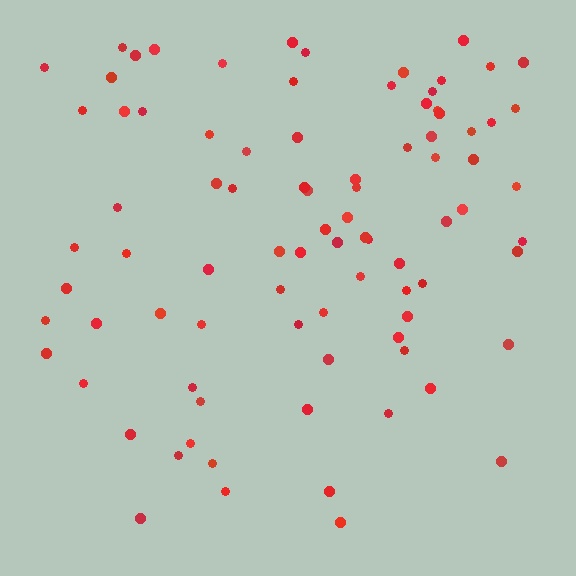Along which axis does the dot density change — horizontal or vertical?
Vertical.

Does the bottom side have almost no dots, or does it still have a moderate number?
Still a moderate number, just noticeably fewer than the top.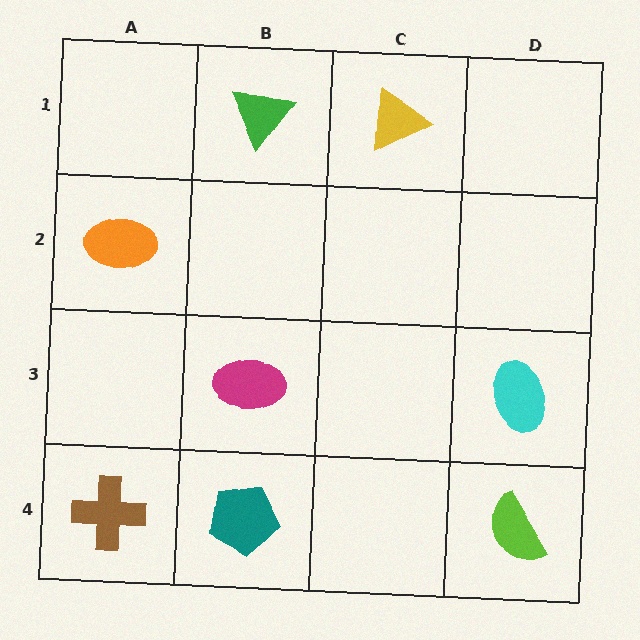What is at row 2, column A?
An orange ellipse.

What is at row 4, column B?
A teal pentagon.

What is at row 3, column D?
A cyan ellipse.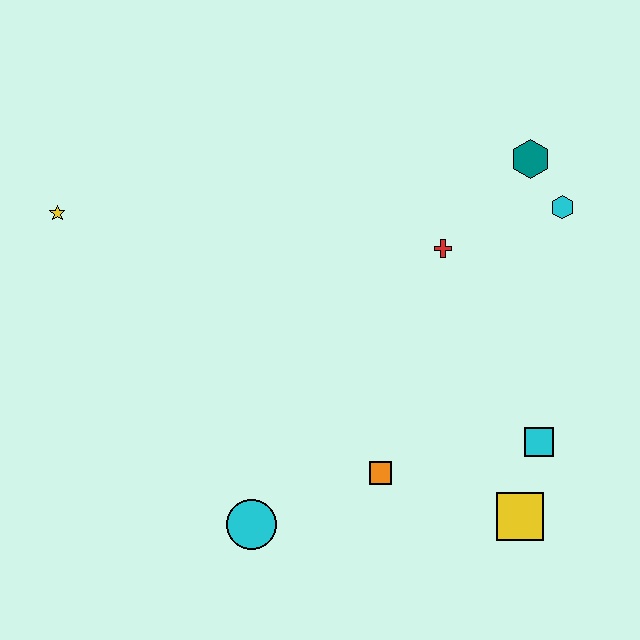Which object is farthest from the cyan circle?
The teal hexagon is farthest from the cyan circle.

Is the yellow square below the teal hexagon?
Yes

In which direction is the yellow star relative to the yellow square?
The yellow star is to the left of the yellow square.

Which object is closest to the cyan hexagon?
The teal hexagon is closest to the cyan hexagon.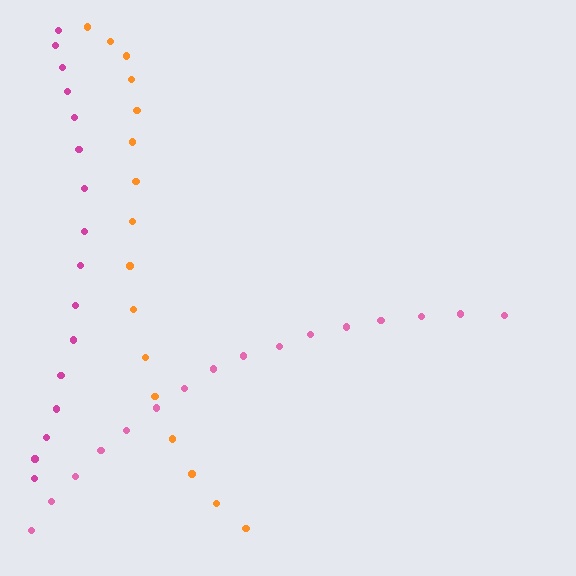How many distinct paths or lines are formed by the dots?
There are 3 distinct paths.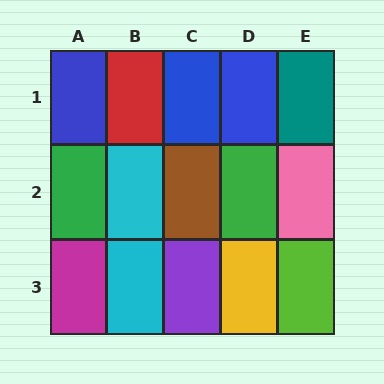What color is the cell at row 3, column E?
Lime.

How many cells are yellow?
1 cell is yellow.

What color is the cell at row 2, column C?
Brown.